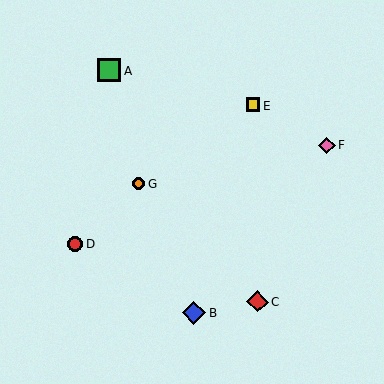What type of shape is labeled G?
Shape G is an orange circle.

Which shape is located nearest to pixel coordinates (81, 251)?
The red circle (labeled D) at (75, 244) is nearest to that location.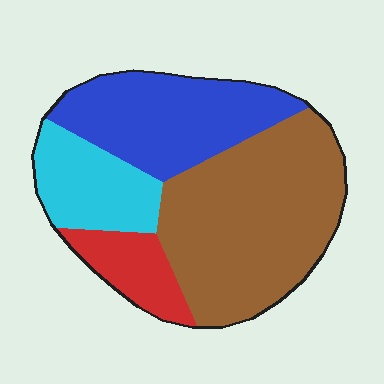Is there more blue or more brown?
Brown.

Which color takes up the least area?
Red, at roughly 10%.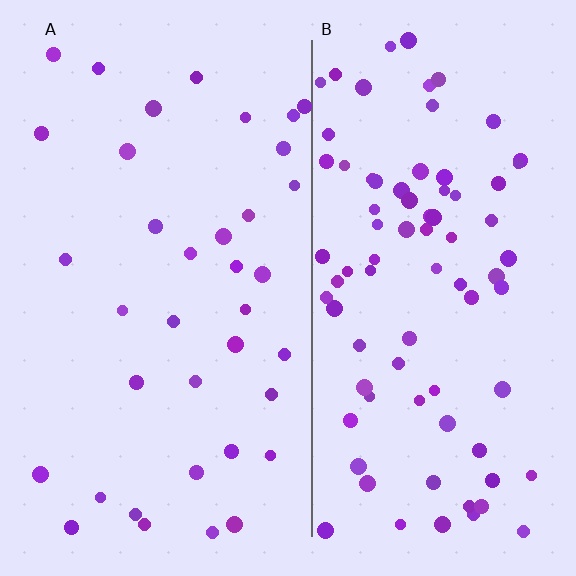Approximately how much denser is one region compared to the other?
Approximately 2.3× — region B over region A.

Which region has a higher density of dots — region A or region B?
B (the right).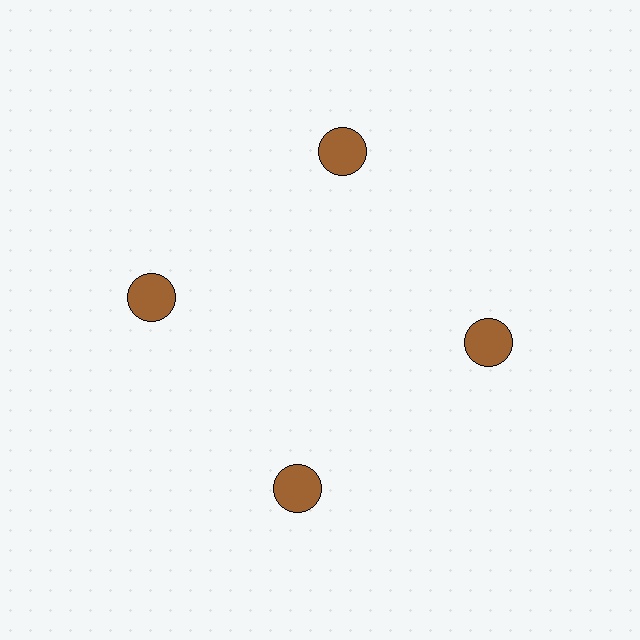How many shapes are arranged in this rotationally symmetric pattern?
There are 4 shapes, arranged in 4 groups of 1.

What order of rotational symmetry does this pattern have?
This pattern has 4-fold rotational symmetry.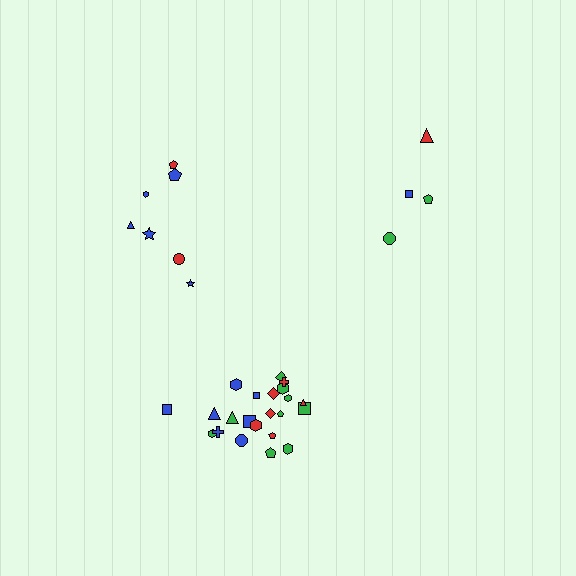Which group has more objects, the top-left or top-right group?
The top-left group.